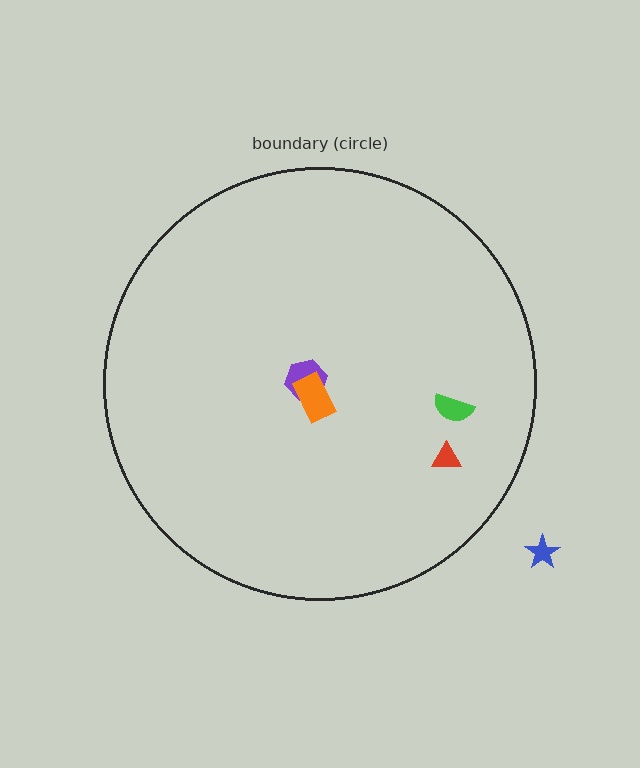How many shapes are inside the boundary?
4 inside, 1 outside.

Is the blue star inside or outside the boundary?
Outside.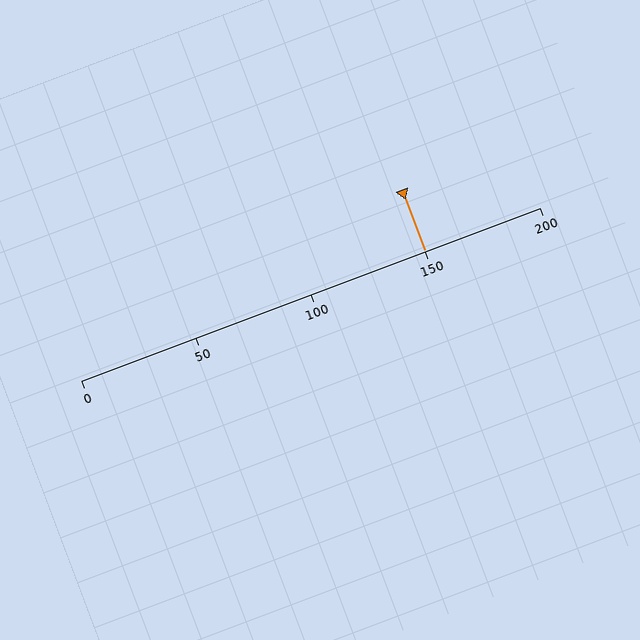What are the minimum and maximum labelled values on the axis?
The axis runs from 0 to 200.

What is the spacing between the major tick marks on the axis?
The major ticks are spaced 50 apart.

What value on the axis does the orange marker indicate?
The marker indicates approximately 150.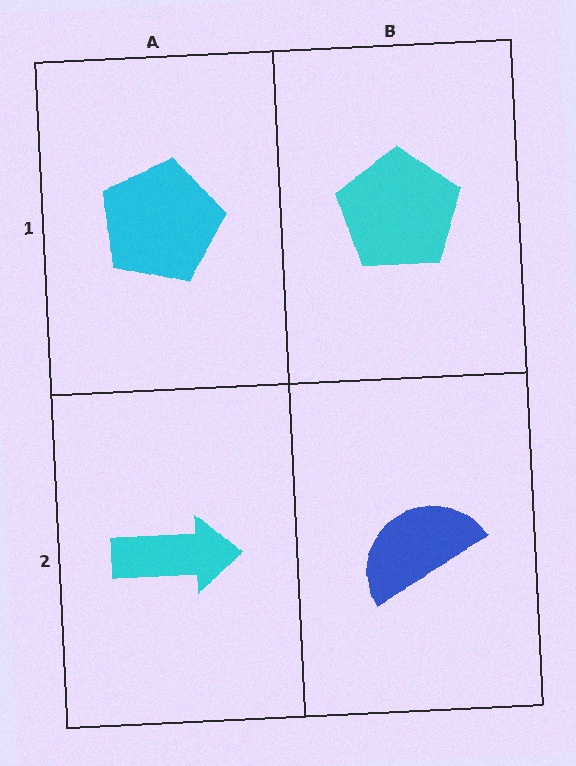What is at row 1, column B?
A cyan pentagon.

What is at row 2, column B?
A blue semicircle.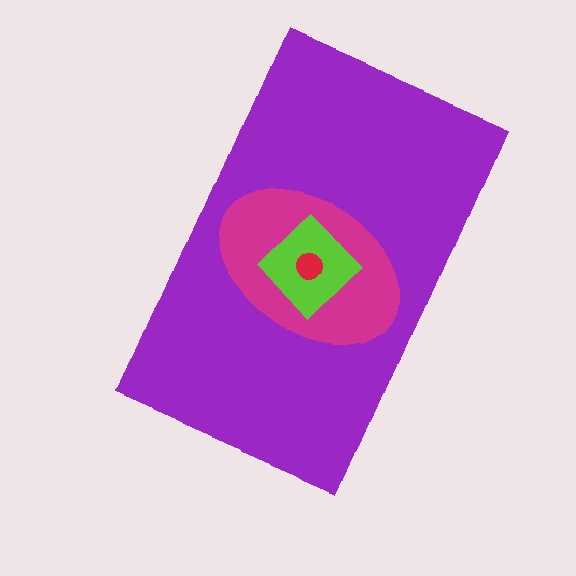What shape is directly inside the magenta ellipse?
The lime diamond.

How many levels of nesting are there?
4.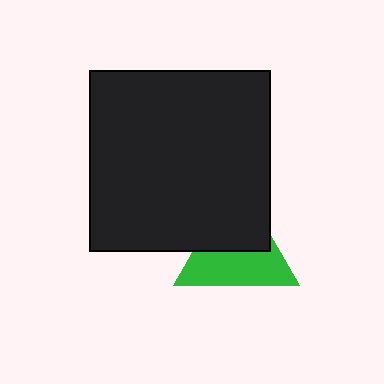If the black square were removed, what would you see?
You would see the complete green triangle.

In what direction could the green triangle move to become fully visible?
The green triangle could move down. That would shift it out from behind the black square entirely.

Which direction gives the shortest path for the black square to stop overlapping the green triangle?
Moving up gives the shortest separation.